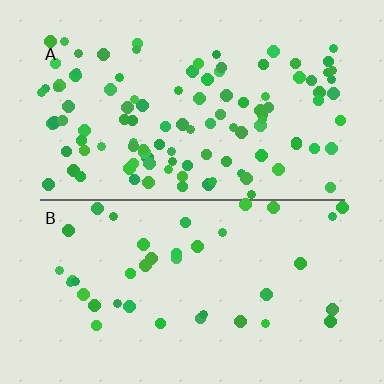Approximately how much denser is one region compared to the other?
Approximately 2.6× — region A over region B.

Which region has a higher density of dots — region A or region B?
A (the top).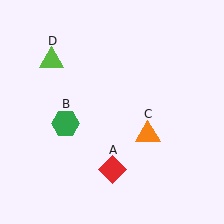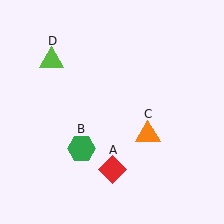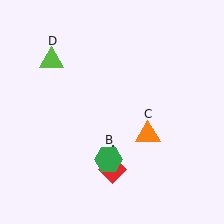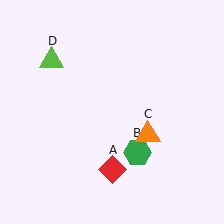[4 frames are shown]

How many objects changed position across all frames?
1 object changed position: green hexagon (object B).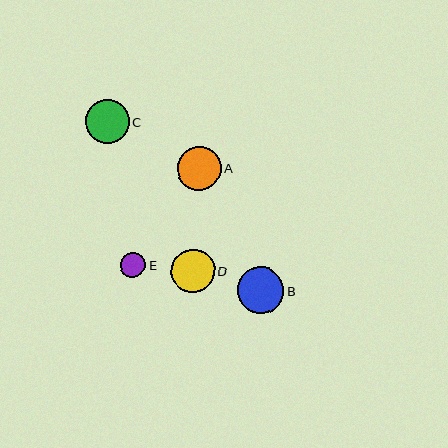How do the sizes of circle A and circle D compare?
Circle A and circle D are approximately the same size.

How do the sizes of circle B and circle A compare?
Circle B and circle A are approximately the same size.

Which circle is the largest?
Circle B is the largest with a size of approximately 47 pixels.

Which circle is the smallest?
Circle E is the smallest with a size of approximately 25 pixels.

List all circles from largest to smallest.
From largest to smallest: B, C, A, D, E.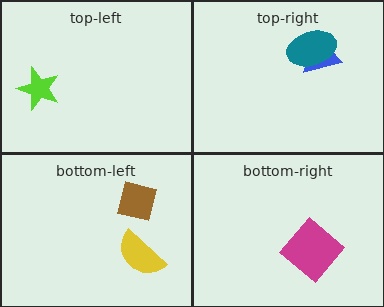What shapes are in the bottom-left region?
The brown square, the yellow semicircle.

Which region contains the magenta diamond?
The bottom-right region.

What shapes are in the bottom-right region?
The magenta diamond.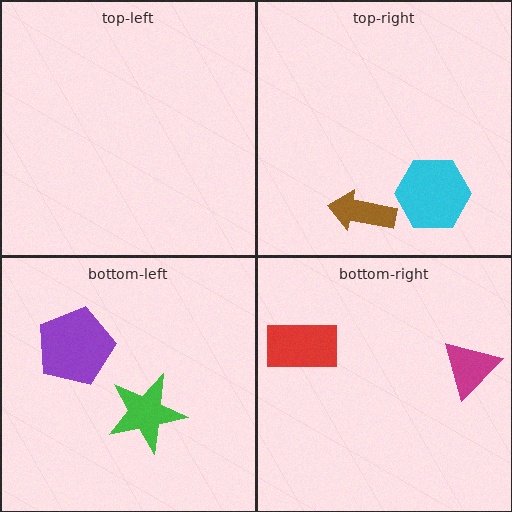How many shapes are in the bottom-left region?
2.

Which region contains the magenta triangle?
The bottom-right region.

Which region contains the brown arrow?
The top-right region.